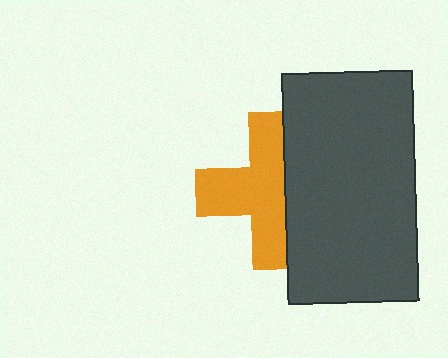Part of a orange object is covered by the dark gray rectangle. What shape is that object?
It is a cross.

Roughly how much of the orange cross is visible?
About half of it is visible (roughly 62%).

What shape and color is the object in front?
The object in front is a dark gray rectangle.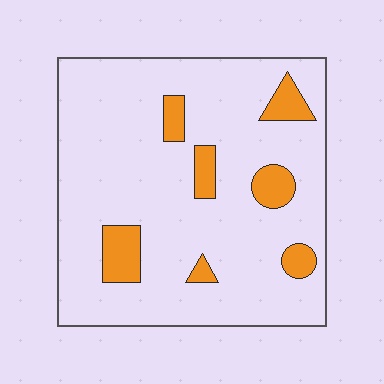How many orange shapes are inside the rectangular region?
7.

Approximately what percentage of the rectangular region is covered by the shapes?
Approximately 10%.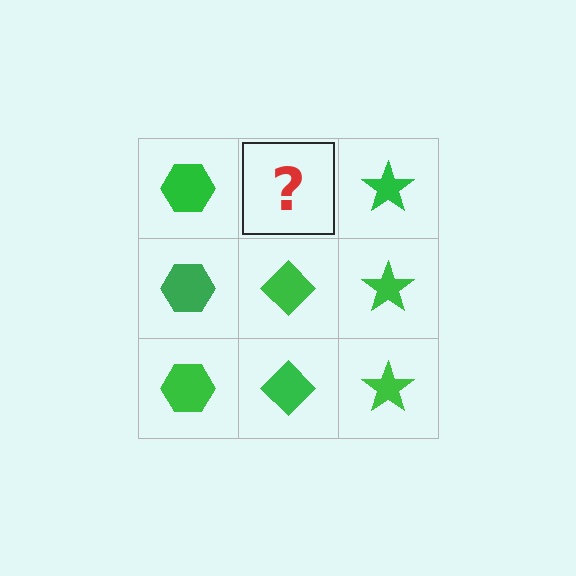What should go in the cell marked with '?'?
The missing cell should contain a green diamond.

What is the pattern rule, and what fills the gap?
The rule is that each column has a consistent shape. The gap should be filled with a green diamond.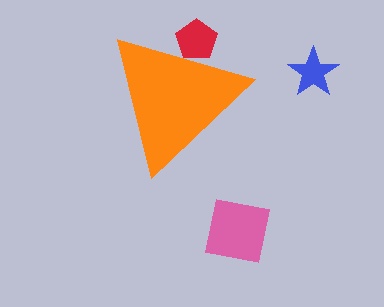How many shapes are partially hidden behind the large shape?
1 shape is partially hidden.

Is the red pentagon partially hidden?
Yes, the red pentagon is partially hidden behind the orange triangle.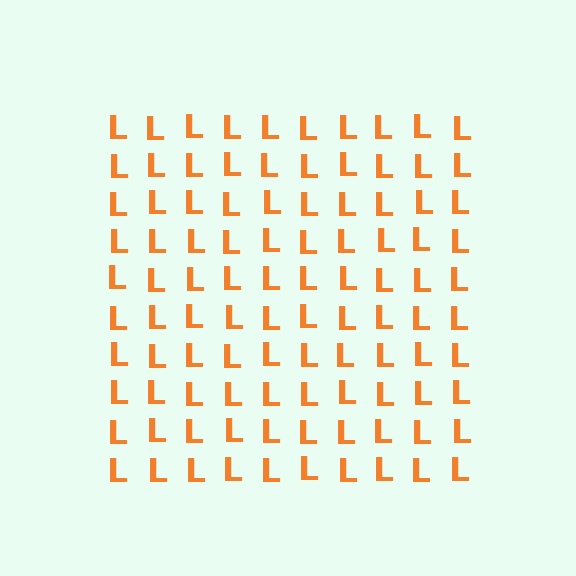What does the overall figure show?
The overall figure shows a square.